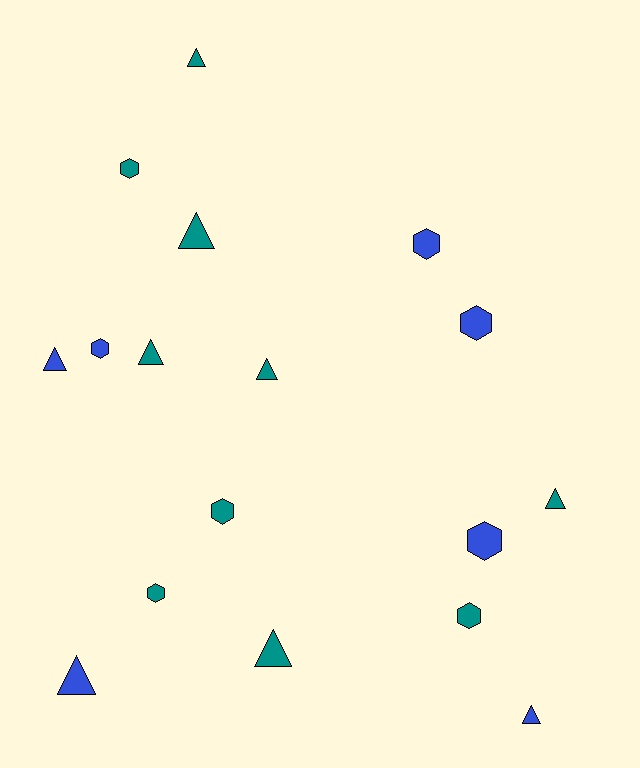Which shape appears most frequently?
Triangle, with 9 objects.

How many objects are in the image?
There are 17 objects.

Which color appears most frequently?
Teal, with 10 objects.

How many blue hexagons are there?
There are 4 blue hexagons.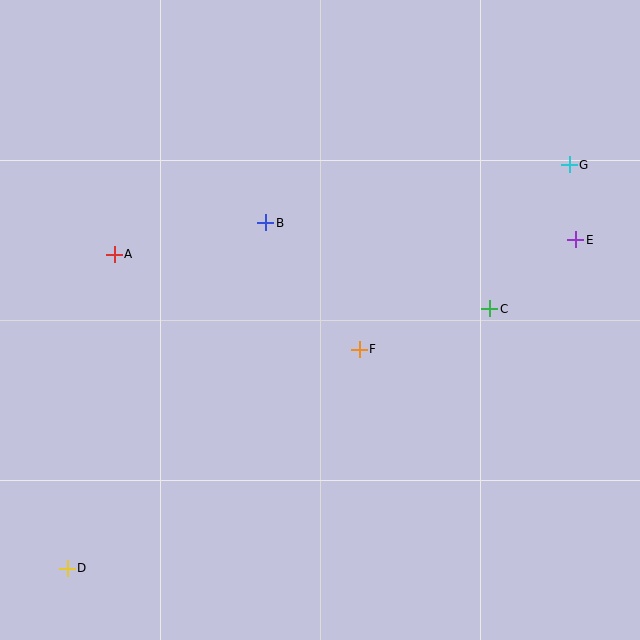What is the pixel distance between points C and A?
The distance between C and A is 379 pixels.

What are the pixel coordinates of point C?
Point C is at (490, 309).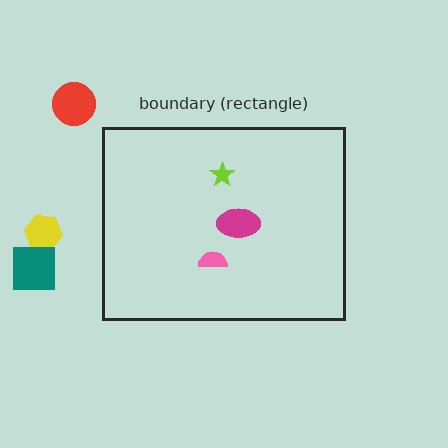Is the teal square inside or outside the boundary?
Outside.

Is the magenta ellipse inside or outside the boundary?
Inside.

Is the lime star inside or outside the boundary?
Inside.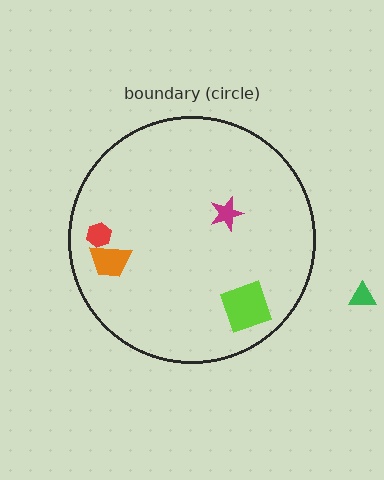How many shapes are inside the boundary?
4 inside, 1 outside.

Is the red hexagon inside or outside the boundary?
Inside.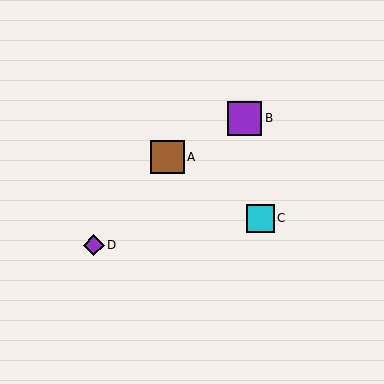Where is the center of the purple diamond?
The center of the purple diamond is at (94, 245).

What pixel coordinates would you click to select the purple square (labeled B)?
Click at (245, 118) to select the purple square B.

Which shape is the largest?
The purple square (labeled B) is the largest.